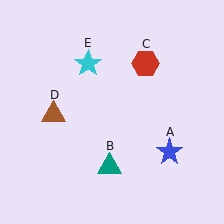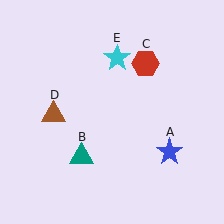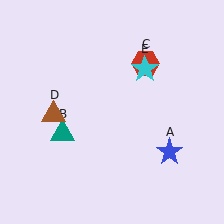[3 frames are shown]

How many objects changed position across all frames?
2 objects changed position: teal triangle (object B), cyan star (object E).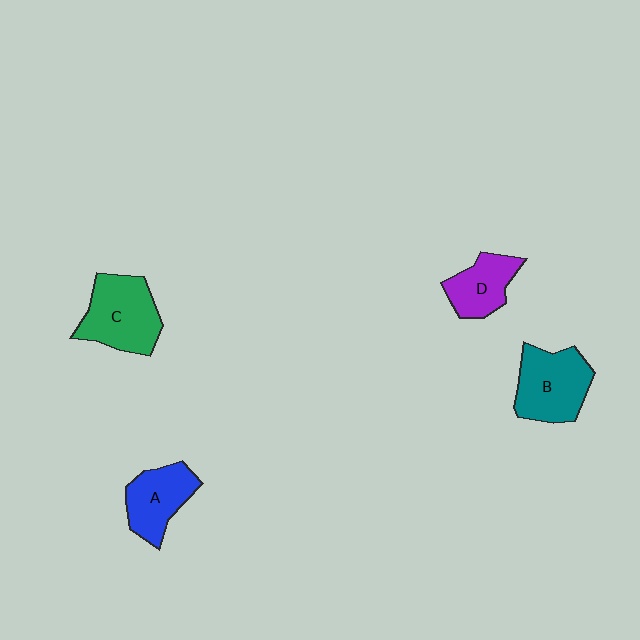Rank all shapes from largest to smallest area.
From largest to smallest: C (green), B (teal), A (blue), D (purple).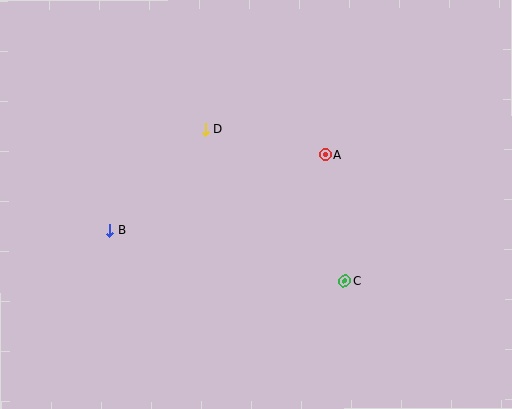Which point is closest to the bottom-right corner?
Point C is closest to the bottom-right corner.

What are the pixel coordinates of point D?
Point D is at (205, 130).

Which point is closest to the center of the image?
Point A at (325, 155) is closest to the center.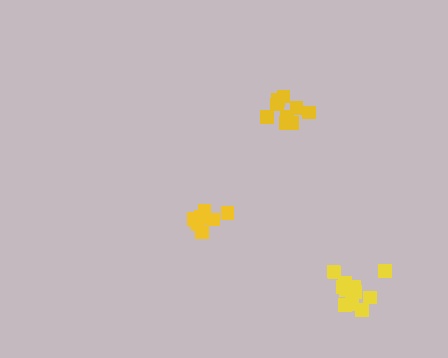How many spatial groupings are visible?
There are 3 spatial groupings.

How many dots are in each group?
Group 1: 9 dots, Group 2: 9 dots, Group 3: 14 dots (32 total).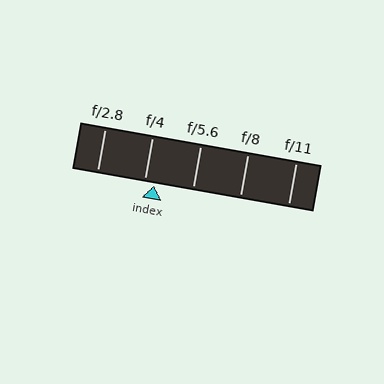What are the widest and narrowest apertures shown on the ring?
The widest aperture shown is f/2.8 and the narrowest is f/11.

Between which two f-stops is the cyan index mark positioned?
The index mark is between f/4 and f/5.6.